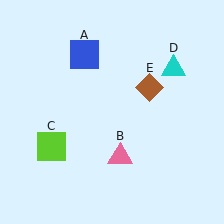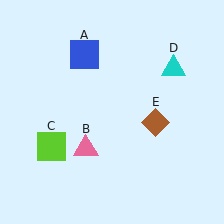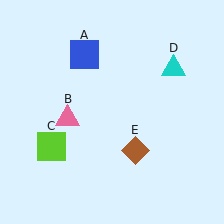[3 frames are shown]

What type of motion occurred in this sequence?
The pink triangle (object B), brown diamond (object E) rotated clockwise around the center of the scene.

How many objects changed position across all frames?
2 objects changed position: pink triangle (object B), brown diamond (object E).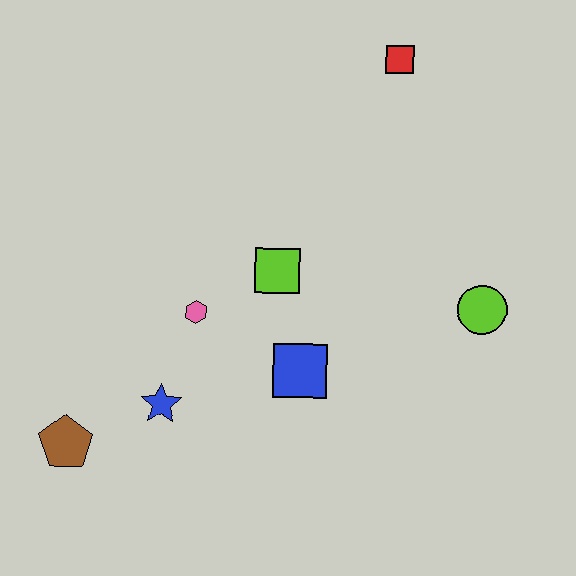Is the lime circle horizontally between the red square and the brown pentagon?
No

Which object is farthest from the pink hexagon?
The red square is farthest from the pink hexagon.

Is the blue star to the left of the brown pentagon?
No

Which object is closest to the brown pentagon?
The blue star is closest to the brown pentagon.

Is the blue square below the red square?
Yes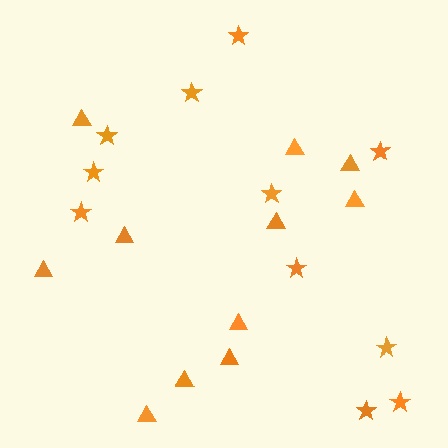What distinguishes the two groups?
There are 2 groups: one group of stars (11) and one group of triangles (11).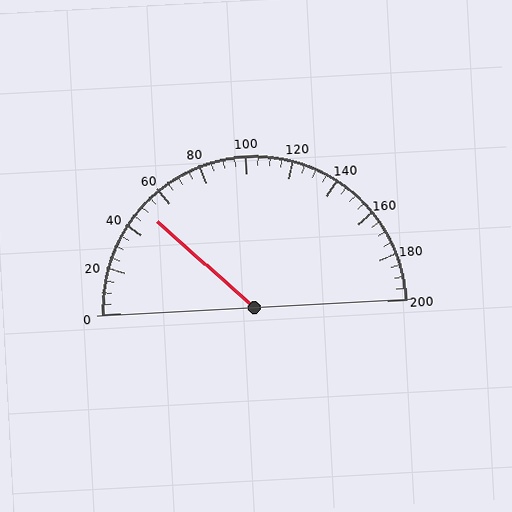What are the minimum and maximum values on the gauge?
The gauge ranges from 0 to 200.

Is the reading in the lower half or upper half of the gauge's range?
The reading is in the lower half of the range (0 to 200).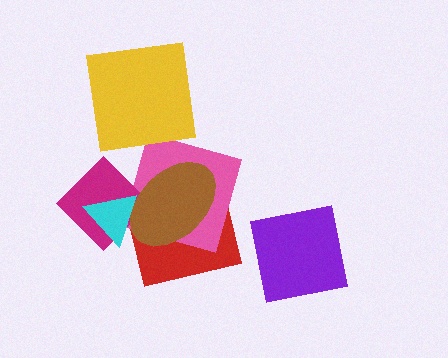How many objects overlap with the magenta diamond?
3 objects overlap with the magenta diamond.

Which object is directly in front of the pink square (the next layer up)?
The magenta diamond is directly in front of the pink square.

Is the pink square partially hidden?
Yes, it is partially covered by another shape.